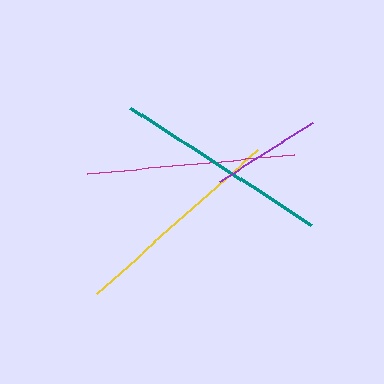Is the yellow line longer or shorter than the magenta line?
The yellow line is longer than the magenta line.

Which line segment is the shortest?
The purple line is the shortest at approximately 111 pixels.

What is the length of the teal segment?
The teal segment is approximately 216 pixels long.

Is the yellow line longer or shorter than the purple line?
The yellow line is longer than the purple line.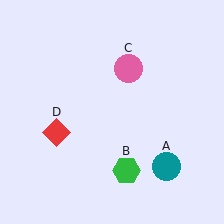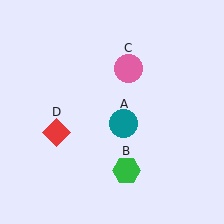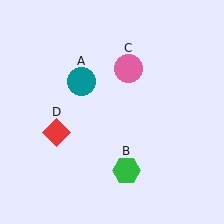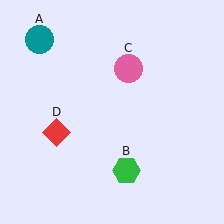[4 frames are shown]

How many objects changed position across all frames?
1 object changed position: teal circle (object A).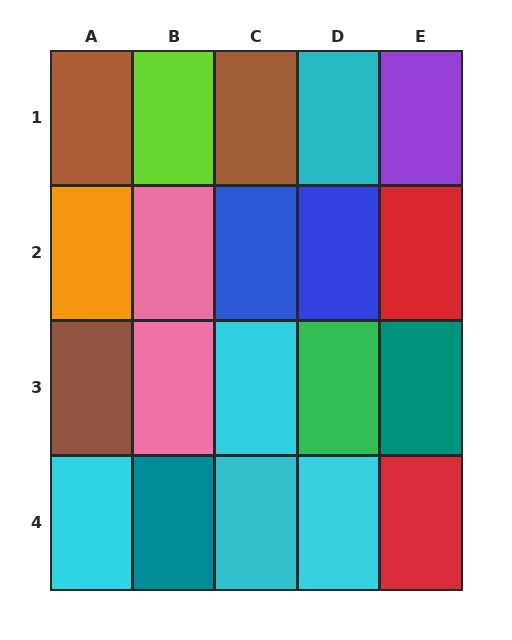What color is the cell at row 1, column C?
Brown.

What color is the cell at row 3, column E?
Teal.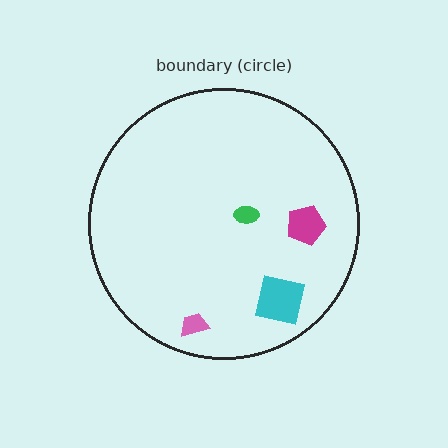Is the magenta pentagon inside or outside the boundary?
Inside.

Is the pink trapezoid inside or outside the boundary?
Inside.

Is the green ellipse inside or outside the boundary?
Inside.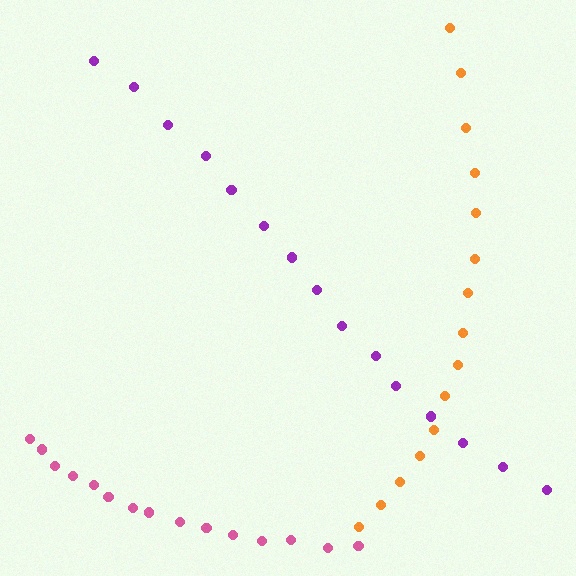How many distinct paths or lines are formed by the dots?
There are 3 distinct paths.